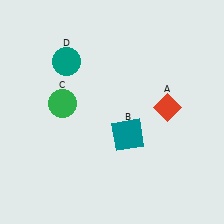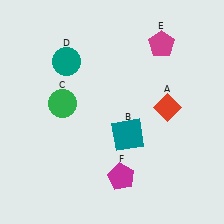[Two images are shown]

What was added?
A magenta pentagon (E), a magenta pentagon (F) were added in Image 2.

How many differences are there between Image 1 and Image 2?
There are 2 differences between the two images.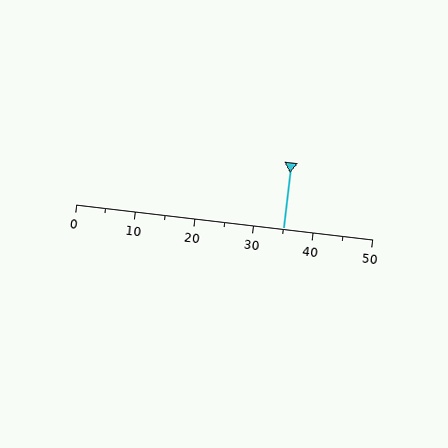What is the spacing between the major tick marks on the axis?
The major ticks are spaced 10 apart.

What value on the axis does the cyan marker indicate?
The marker indicates approximately 35.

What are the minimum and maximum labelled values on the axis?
The axis runs from 0 to 50.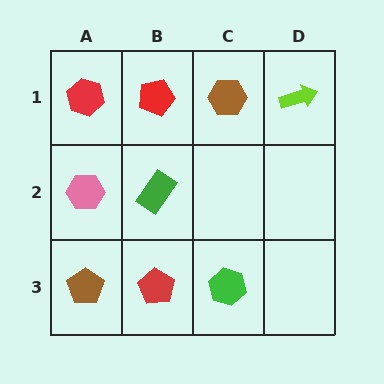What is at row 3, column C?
A green hexagon.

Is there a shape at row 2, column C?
No, that cell is empty.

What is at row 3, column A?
A brown pentagon.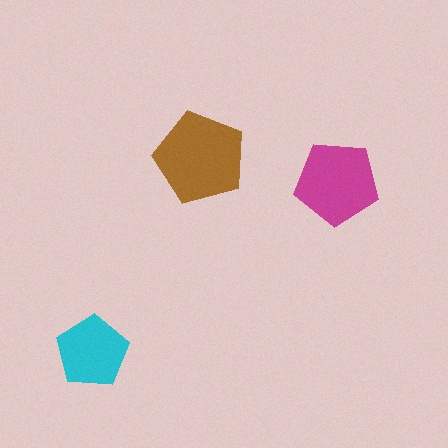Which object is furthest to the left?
The cyan pentagon is leftmost.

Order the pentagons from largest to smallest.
the brown one, the magenta one, the cyan one.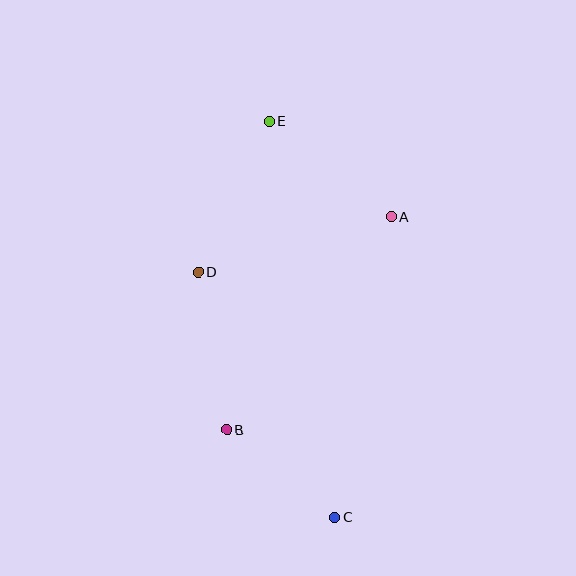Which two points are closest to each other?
Points B and C are closest to each other.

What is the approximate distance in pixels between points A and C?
The distance between A and C is approximately 306 pixels.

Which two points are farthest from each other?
Points C and E are farthest from each other.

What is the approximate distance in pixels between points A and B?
The distance between A and B is approximately 269 pixels.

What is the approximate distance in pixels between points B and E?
The distance between B and E is approximately 311 pixels.